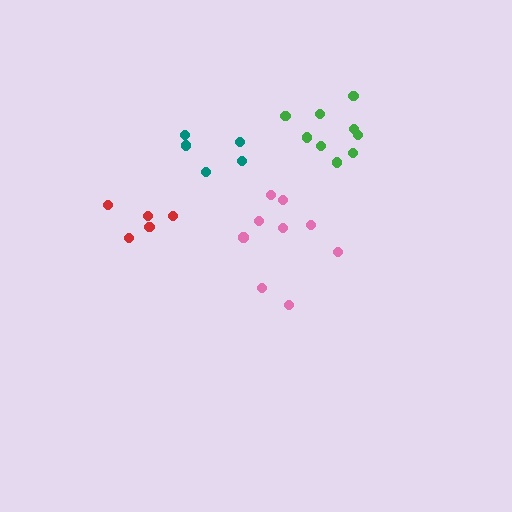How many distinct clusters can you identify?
There are 4 distinct clusters.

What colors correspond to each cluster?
The clusters are colored: teal, green, pink, red.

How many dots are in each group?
Group 1: 5 dots, Group 2: 9 dots, Group 3: 9 dots, Group 4: 5 dots (28 total).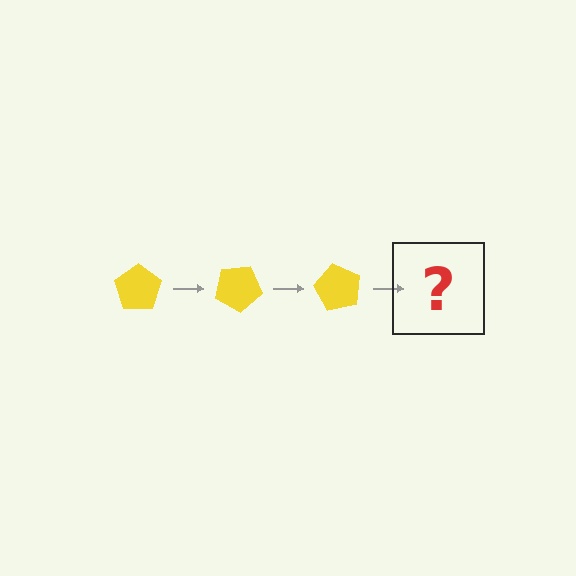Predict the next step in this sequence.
The next step is a yellow pentagon rotated 90 degrees.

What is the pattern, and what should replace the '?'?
The pattern is that the pentagon rotates 30 degrees each step. The '?' should be a yellow pentagon rotated 90 degrees.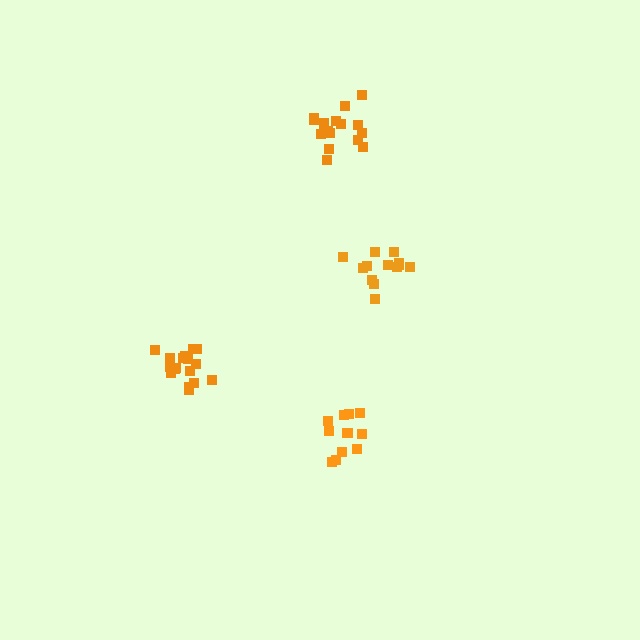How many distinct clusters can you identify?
There are 4 distinct clusters.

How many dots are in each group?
Group 1: 13 dots, Group 2: 17 dots, Group 3: 12 dots, Group 4: 17 dots (59 total).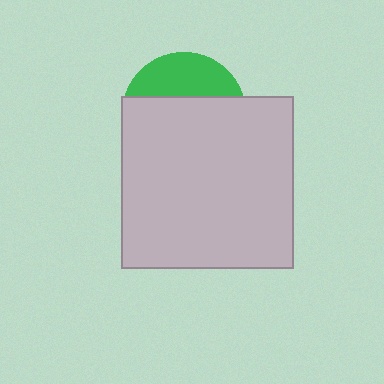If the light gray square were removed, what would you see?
You would see the complete green circle.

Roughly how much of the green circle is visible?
A small part of it is visible (roughly 32%).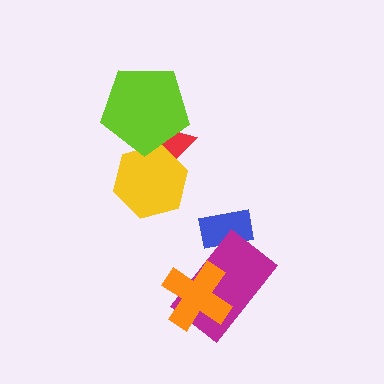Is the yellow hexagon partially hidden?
Yes, it is partially covered by another shape.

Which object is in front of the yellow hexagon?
The lime pentagon is in front of the yellow hexagon.